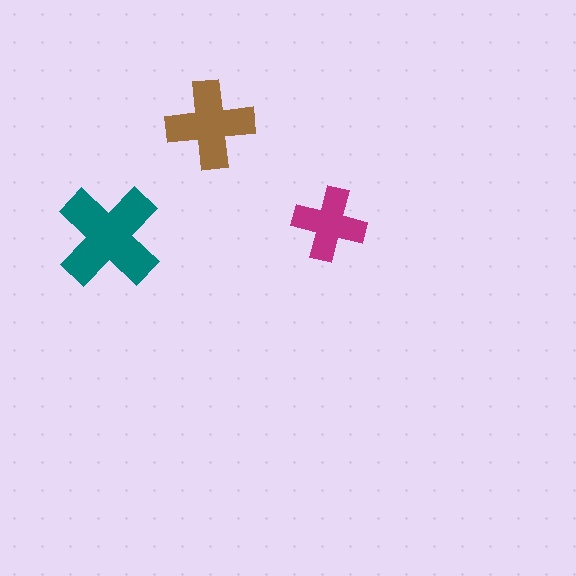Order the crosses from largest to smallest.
the teal one, the brown one, the magenta one.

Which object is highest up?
The brown cross is topmost.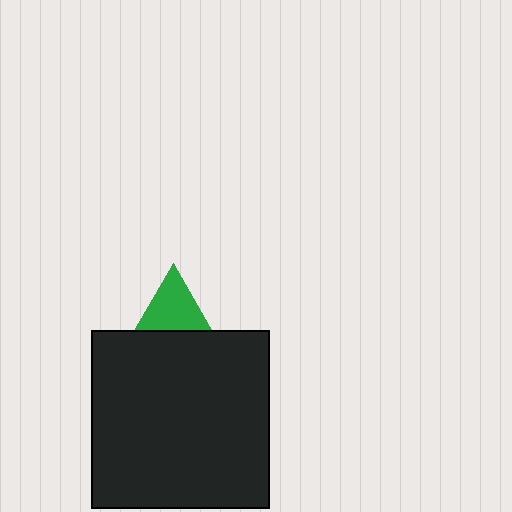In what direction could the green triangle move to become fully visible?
The green triangle could move up. That would shift it out from behind the black square entirely.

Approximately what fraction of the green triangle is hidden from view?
Roughly 48% of the green triangle is hidden behind the black square.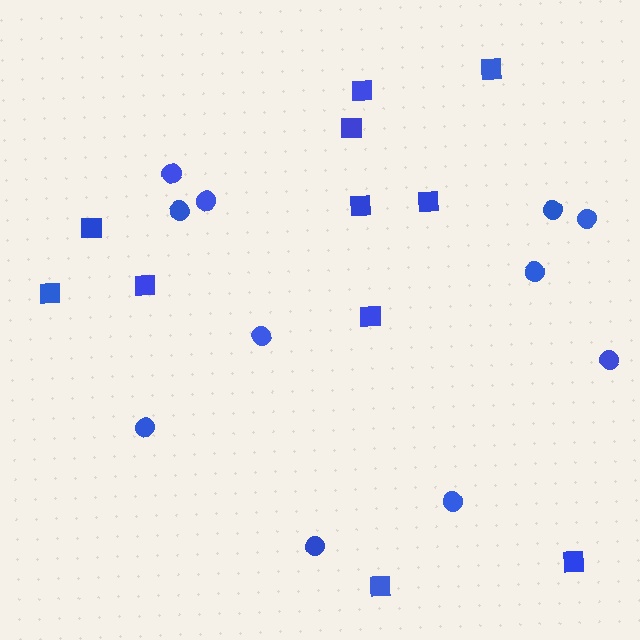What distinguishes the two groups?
There are 2 groups: one group of circles (11) and one group of squares (11).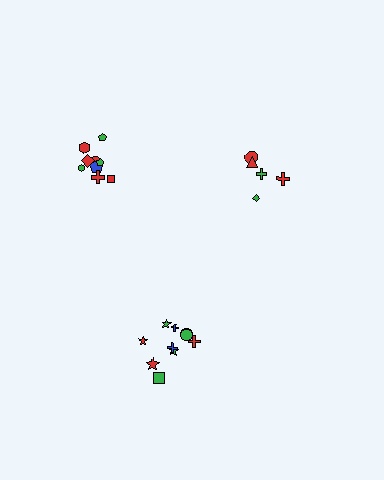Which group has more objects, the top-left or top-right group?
The top-left group.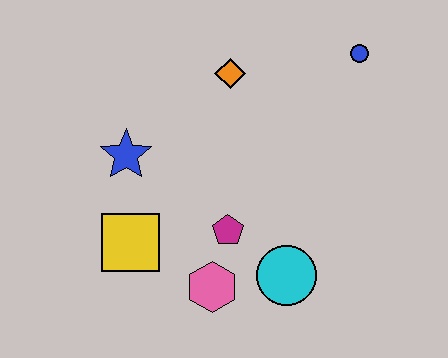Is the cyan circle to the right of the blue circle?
No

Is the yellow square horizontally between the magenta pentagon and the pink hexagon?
No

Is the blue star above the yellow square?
Yes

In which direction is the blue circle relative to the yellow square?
The blue circle is to the right of the yellow square.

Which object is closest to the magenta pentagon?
The pink hexagon is closest to the magenta pentagon.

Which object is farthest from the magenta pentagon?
The blue circle is farthest from the magenta pentagon.